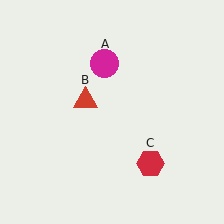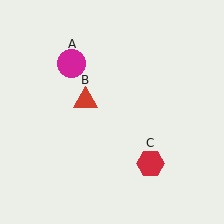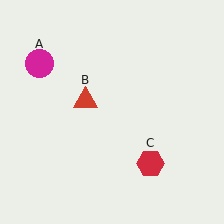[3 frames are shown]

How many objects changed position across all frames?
1 object changed position: magenta circle (object A).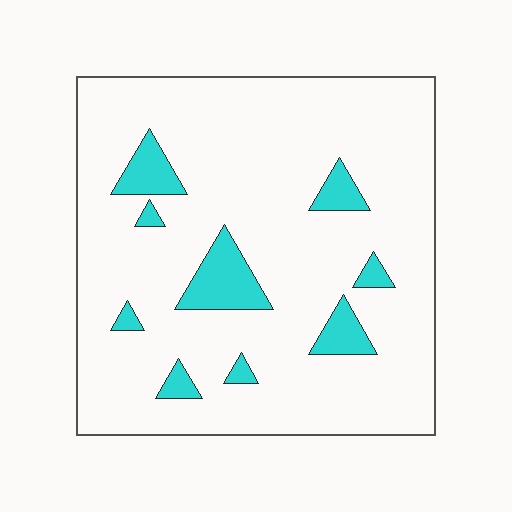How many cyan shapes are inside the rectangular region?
9.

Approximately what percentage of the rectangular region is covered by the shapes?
Approximately 10%.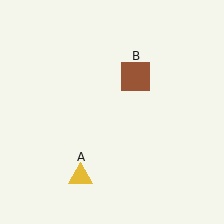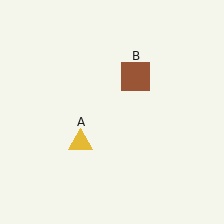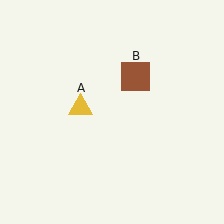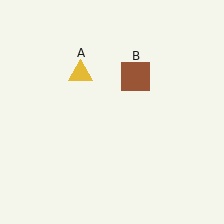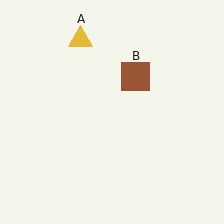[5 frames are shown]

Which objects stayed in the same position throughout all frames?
Brown square (object B) remained stationary.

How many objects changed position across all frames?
1 object changed position: yellow triangle (object A).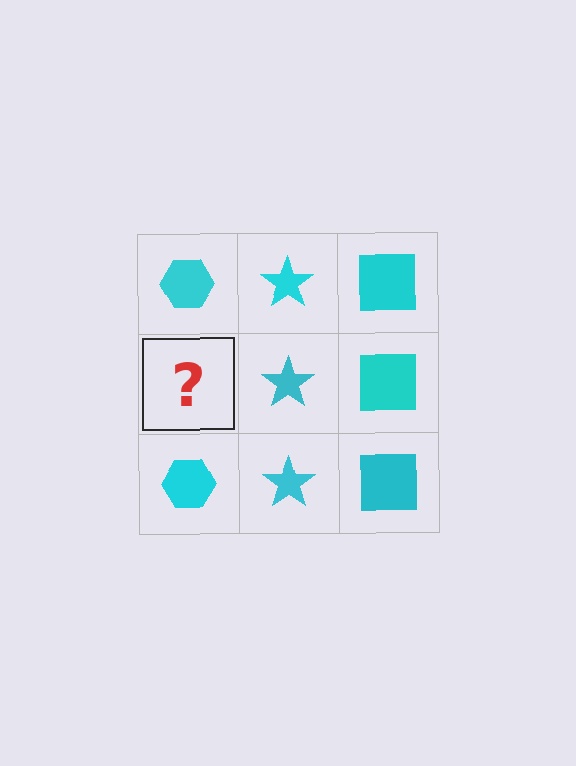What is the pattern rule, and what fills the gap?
The rule is that each column has a consistent shape. The gap should be filled with a cyan hexagon.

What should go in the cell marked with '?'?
The missing cell should contain a cyan hexagon.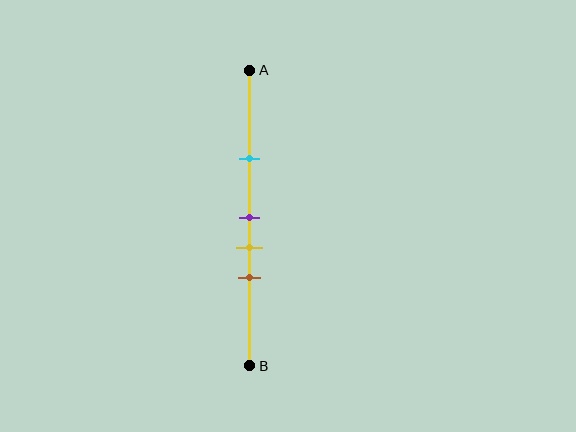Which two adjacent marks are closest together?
The purple and yellow marks are the closest adjacent pair.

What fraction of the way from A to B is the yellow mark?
The yellow mark is approximately 60% (0.6) of the way from A to B.